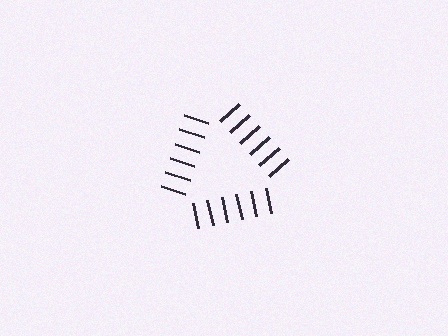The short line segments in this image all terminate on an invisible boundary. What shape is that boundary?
An illusory triangle — the line segments terminate on its edges but no continuous stroke is drawn.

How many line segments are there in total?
18 — 6 along each of the 3 edges.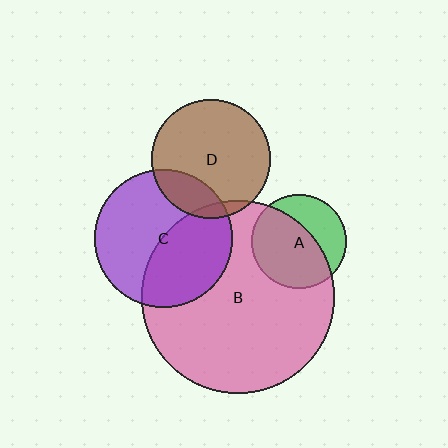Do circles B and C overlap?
Yes.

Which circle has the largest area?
Circle B (pink).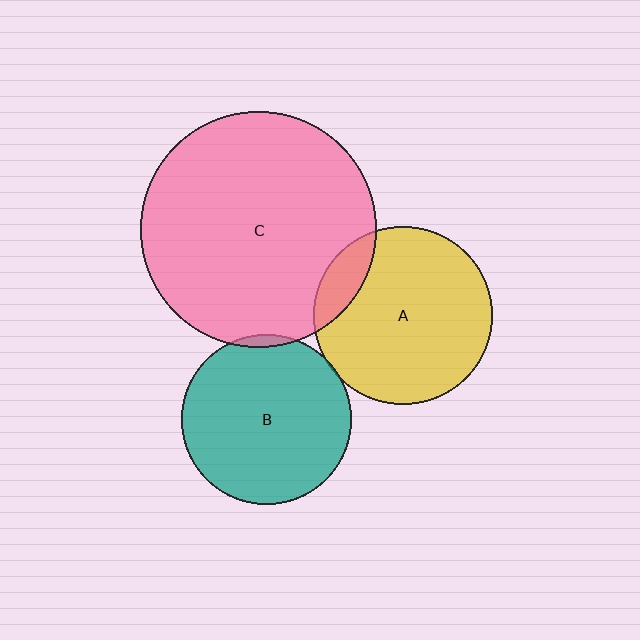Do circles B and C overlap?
Yes.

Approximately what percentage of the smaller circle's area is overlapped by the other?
Approximately 5%.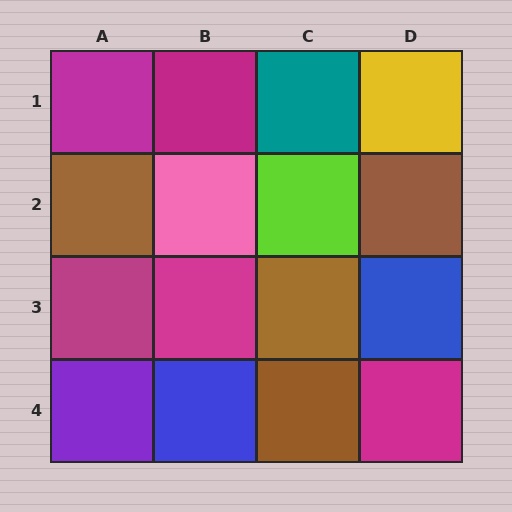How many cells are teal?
1 cell is teal.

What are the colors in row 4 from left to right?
Purple, blue, brown, magenta.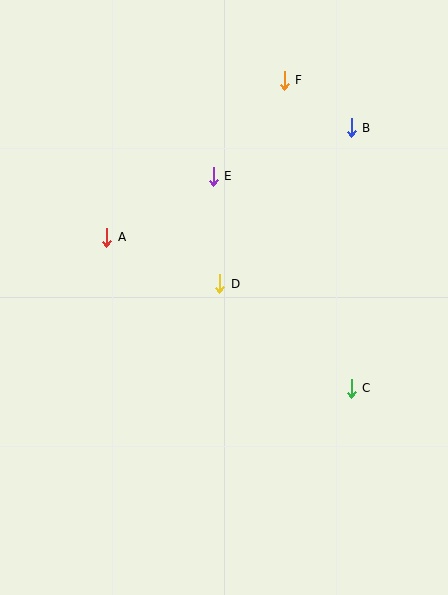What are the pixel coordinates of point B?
Point B is at (351, 128).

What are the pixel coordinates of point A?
Point A is at (107, 237).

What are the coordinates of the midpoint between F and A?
The midpoint between F and A is at (196, 159).